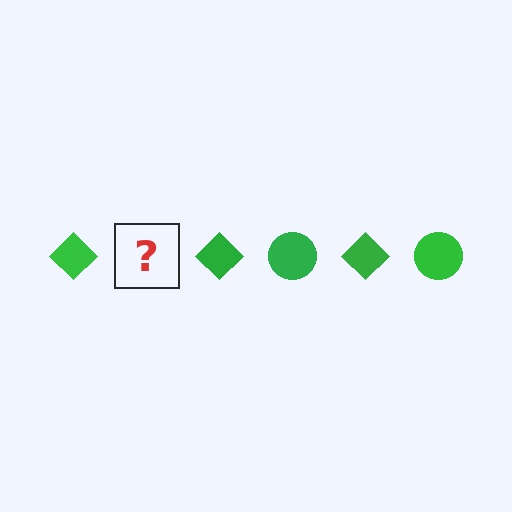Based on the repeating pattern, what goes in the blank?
The blank should be a green circle.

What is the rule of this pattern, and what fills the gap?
The rule is that the pattern cycles through diamond, circle shapes in green. The gap should be filled with a green circle.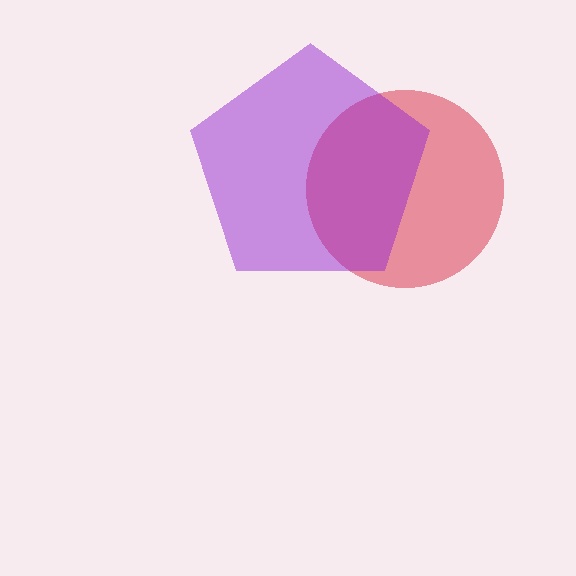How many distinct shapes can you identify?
There are 2 distinct shapes: a red circle, a purple pentagon.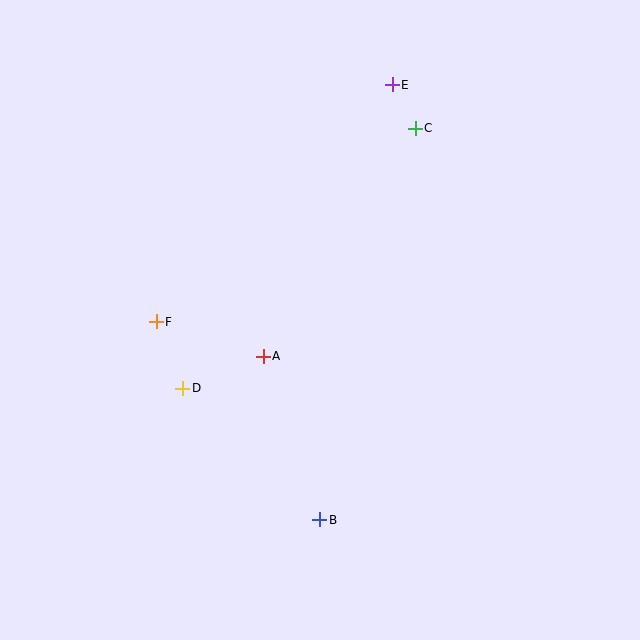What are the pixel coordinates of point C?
Point C is at (415, 128).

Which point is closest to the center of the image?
Point A at (263, 356) is closest to the center.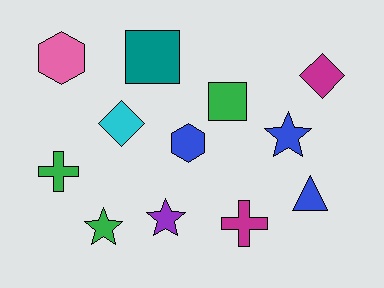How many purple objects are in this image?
There is 1 purple object.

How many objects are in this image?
There are 12 objects.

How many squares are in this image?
There are 2 squares.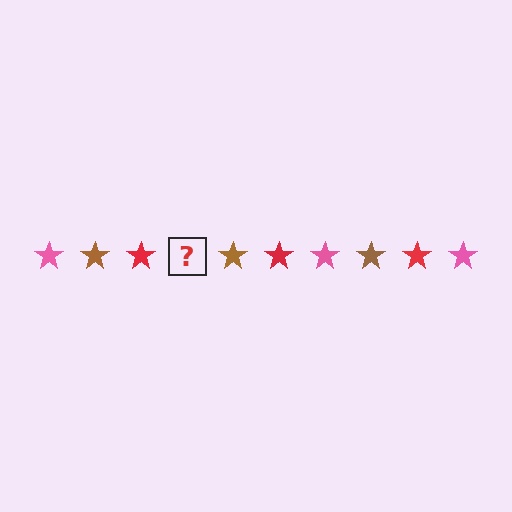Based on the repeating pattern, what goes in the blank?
The blank should be a pink star.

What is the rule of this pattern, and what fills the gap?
The rule is that the pattern cycles through pink, brown, red stars. The gap should be filled with a pink star.